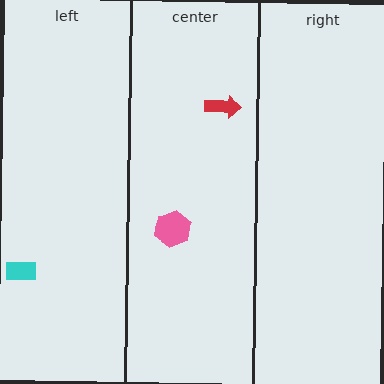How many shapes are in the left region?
1.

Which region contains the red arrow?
The center region.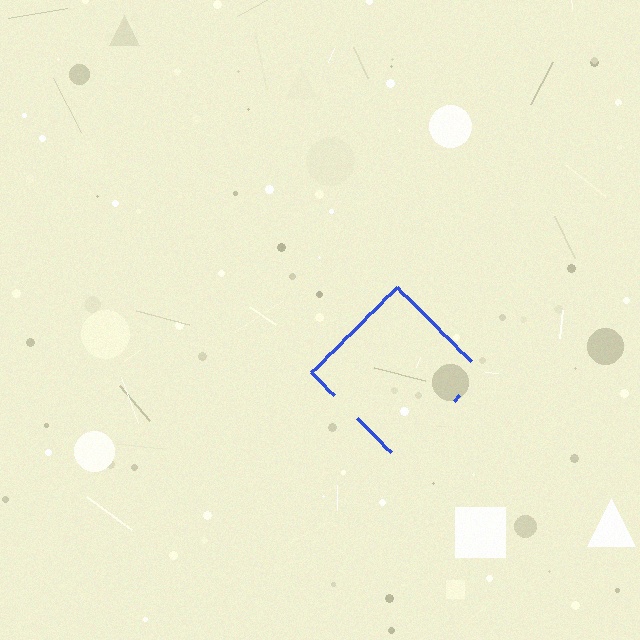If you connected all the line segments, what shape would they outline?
They would outline a diamond.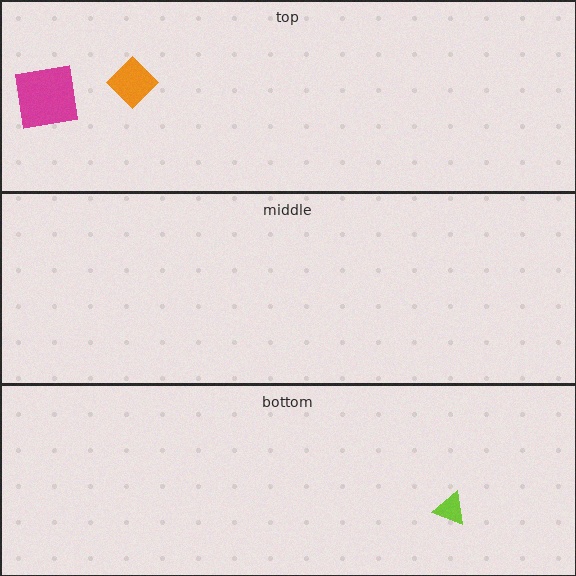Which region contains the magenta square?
The top region.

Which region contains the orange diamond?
The top region.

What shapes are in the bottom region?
The lime triangle.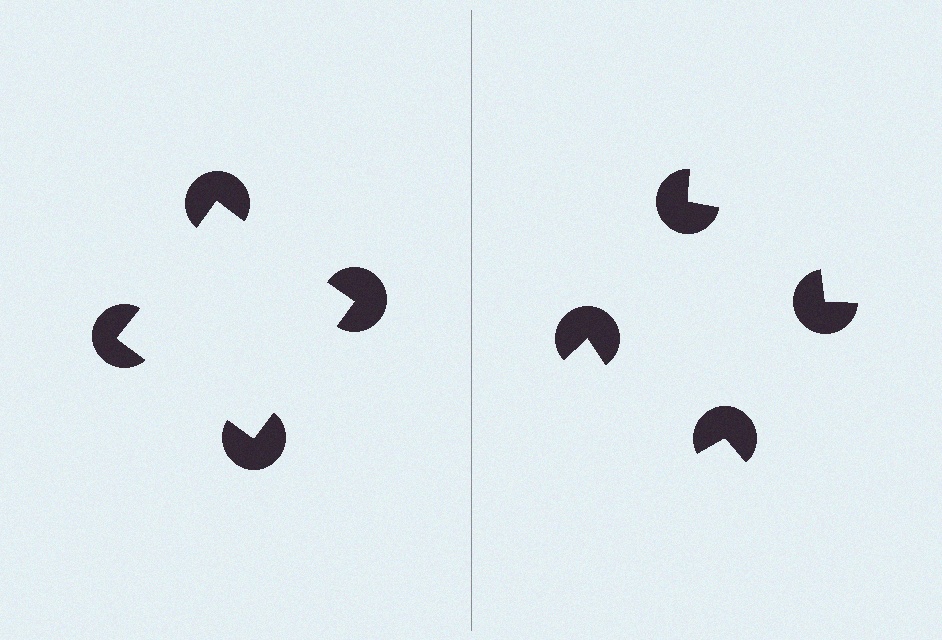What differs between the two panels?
The pac-man discs are positioned identically on both sides; only the wedge orientations differ. On the left they align to a square; on the right they are misaligned.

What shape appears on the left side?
An illusory square.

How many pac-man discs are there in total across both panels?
8 — 4 on each side.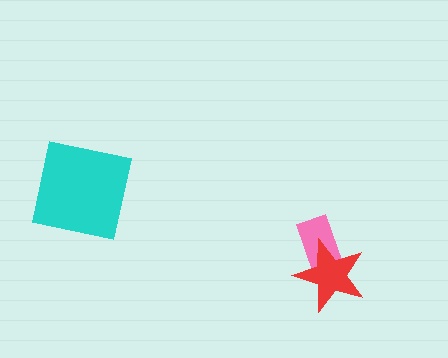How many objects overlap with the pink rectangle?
1 object overlaps with the pink rectangle.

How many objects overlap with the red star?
1 object overlaps with the red star.